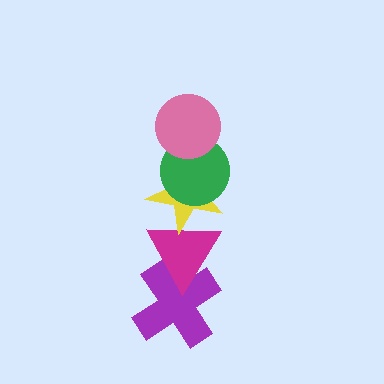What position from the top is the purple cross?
The purple cross is 5th from the top.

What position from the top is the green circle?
The green circle is 2nd from the top.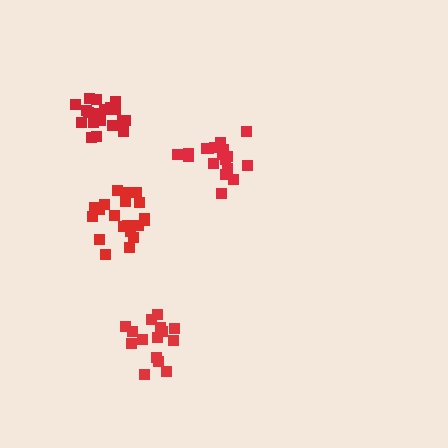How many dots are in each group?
Group 1: 18 dots, Group 2: 15 dots, Group 3: 19 dots, Group 4: 20 dots (72 total).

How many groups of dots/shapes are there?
There are 4 groups.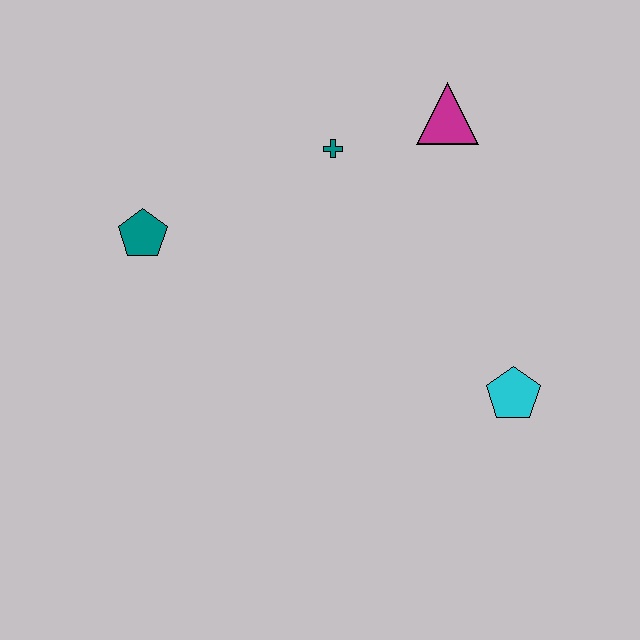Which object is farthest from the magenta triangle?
The teal pentagon is farthest from the magenta triangle.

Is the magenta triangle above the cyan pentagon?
Yes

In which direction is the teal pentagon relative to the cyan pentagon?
The teal pentagon is to the left of the cyan pentagon.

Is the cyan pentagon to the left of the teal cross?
No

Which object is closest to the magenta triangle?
The teal cross is closest to the magenta triangle.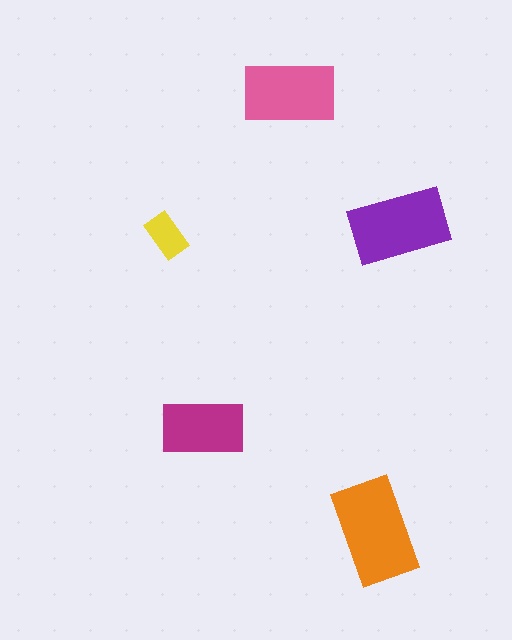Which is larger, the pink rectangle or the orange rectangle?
The orange one.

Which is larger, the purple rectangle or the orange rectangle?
The orange one.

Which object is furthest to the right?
The purple rectangle is rightmost.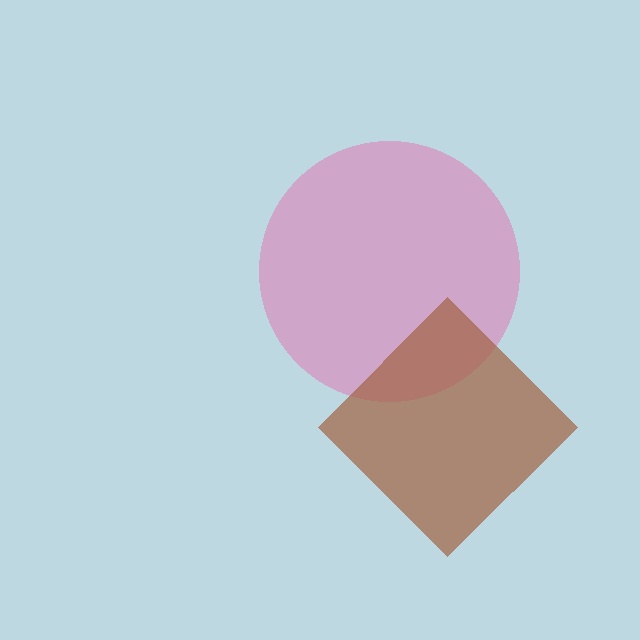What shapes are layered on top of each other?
The layered shapes are: a pink circle, a brown diamond.